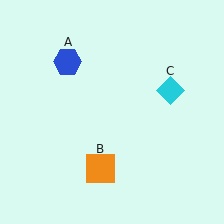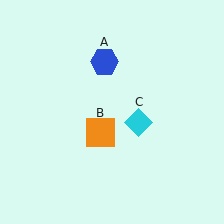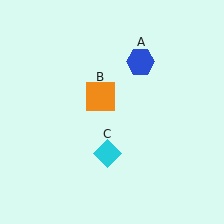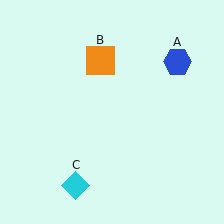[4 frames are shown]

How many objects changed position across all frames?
3 objects changed position: blue hexagon (object A), orange square (object B), cyan diamond (object C).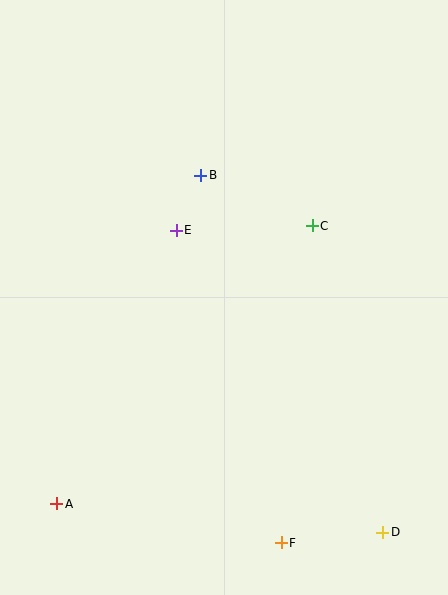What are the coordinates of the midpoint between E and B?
The midpoint between E and B is at (188, 203).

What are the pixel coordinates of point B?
Point B is at (201, 175).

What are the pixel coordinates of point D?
Point D is at (383, 532).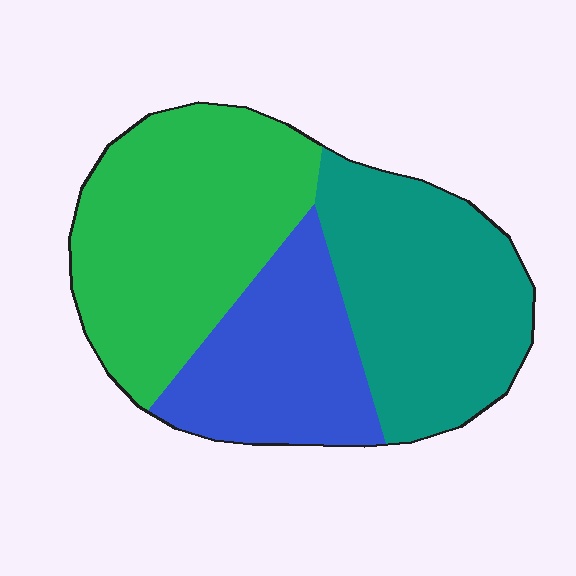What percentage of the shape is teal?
Teal covers roughly 35% of the shape.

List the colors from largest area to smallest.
From largest to smallest: green, teal, blue.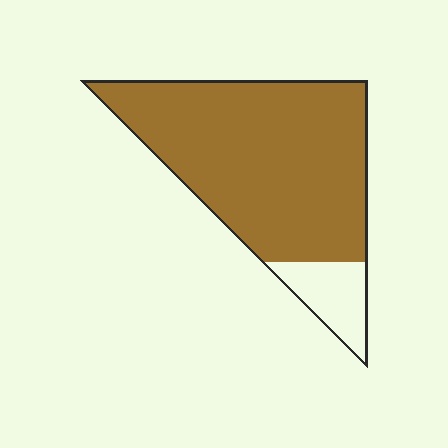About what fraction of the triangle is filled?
About seven eighths (7/8).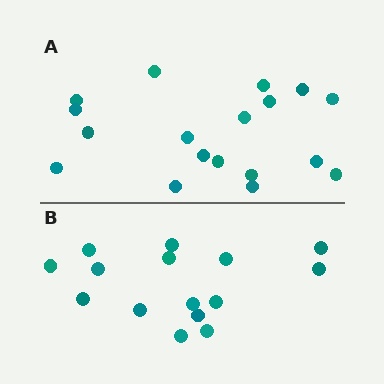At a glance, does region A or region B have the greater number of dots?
Region A (the top region) has more dots.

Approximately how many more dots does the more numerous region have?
Region A has just a few more — roughly 2 or 3 more dots than region B.